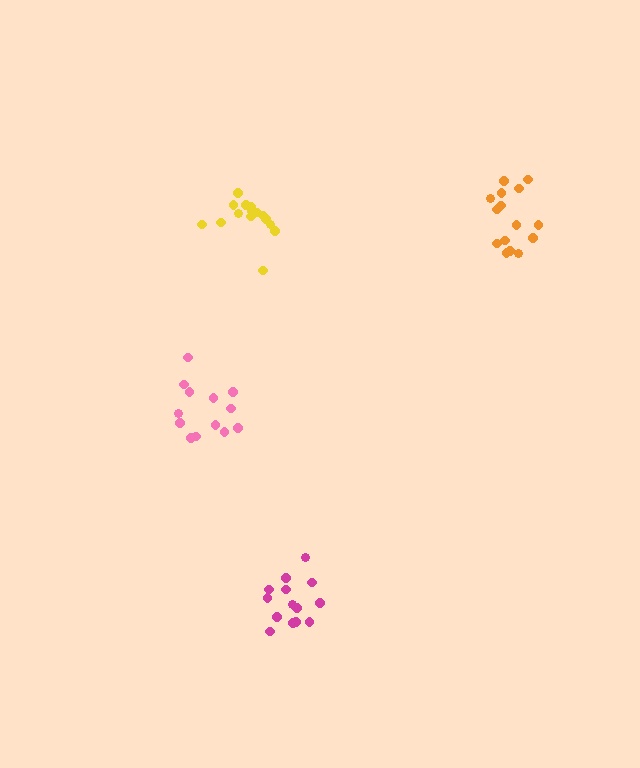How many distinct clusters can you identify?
There are 4 distinct clusters.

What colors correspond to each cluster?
The clusters are colored: yellow, magenta, pink, orange.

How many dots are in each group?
Group 1: 15 dots, Group 2: 14 dots, Group 3: 13 dots, Group 4: 15 dots (57 total).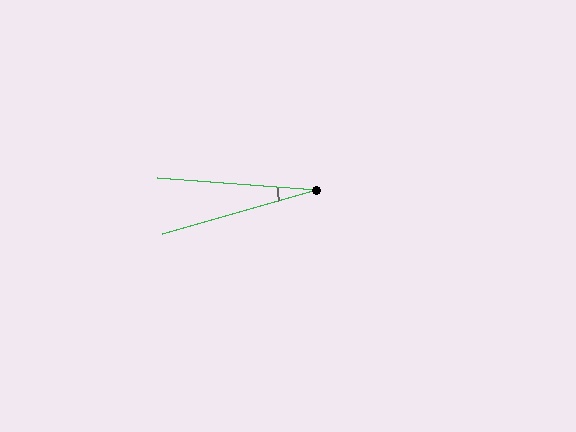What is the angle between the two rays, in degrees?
Approximately 20 degrees.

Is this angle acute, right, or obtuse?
It is acute.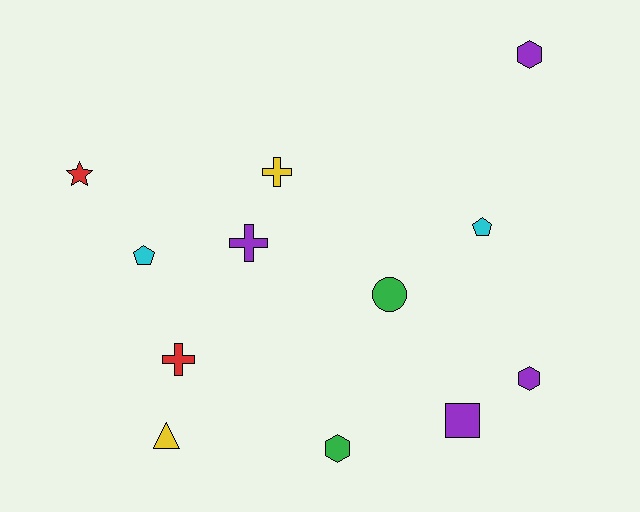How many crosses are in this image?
There are 3 crosses.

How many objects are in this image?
There are 12 objects.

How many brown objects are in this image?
There are no brown objects.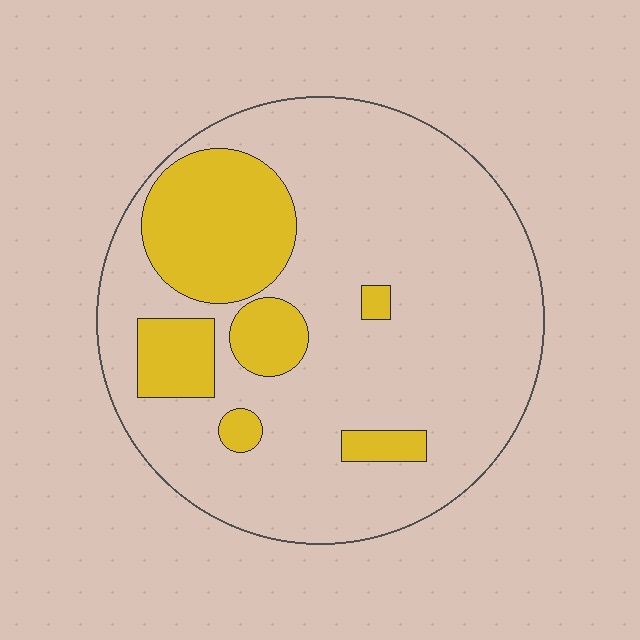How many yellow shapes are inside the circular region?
6.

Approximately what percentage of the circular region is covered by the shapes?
Approximately 25%.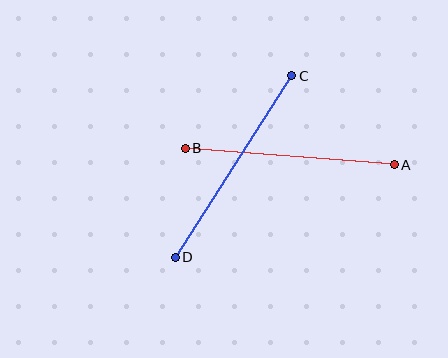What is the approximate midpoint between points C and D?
The midpoint is at approximately (234, 167) pixels.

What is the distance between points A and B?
The distance is approximately 210 pixels.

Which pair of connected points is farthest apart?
Points C and D are farthest apart.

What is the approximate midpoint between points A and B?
The midpoint is at approximately (290, 156) pixels.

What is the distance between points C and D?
The distance is approximately 216 pixels.